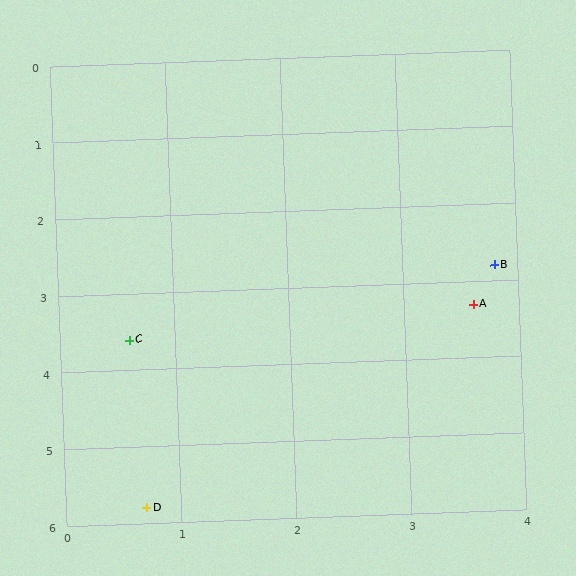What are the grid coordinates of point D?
Point D is at approximately (0.7, 5.8).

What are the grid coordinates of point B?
Point B is at approximately (3.8, 2.8).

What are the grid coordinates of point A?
Point A is at approximately (3.6, 3.3).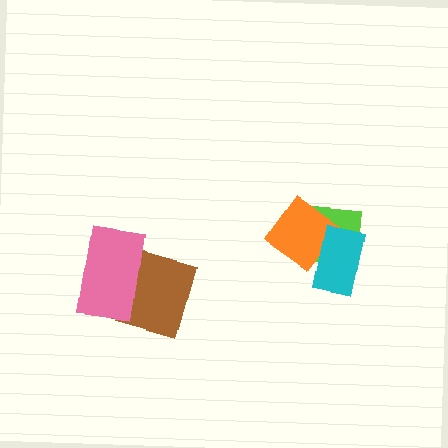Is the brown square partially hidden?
Yes, it is partially covered by another shape.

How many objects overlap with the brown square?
1 object overlaps with the brown square.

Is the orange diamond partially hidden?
Yes, it is partially covered by another shape.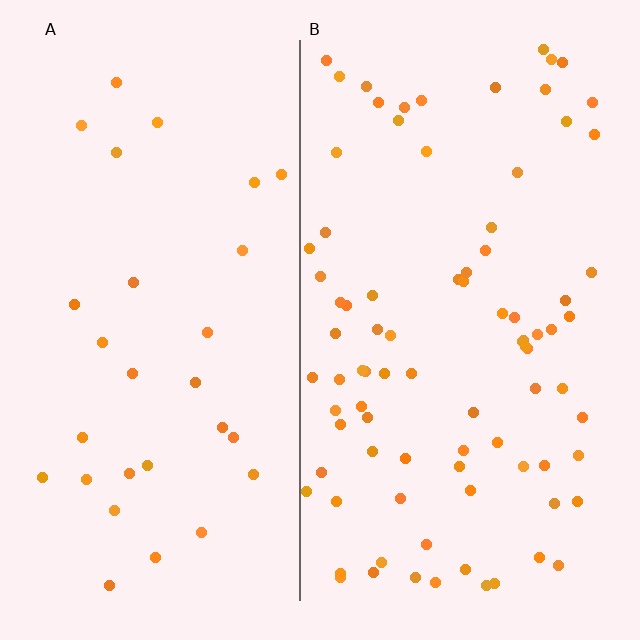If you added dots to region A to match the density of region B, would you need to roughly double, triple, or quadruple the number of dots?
Approximately triple.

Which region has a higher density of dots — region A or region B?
B (the right).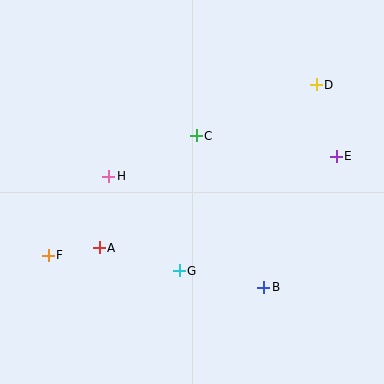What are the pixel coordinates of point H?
Point H is at (109, 176).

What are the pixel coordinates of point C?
Point C is at (196, 136).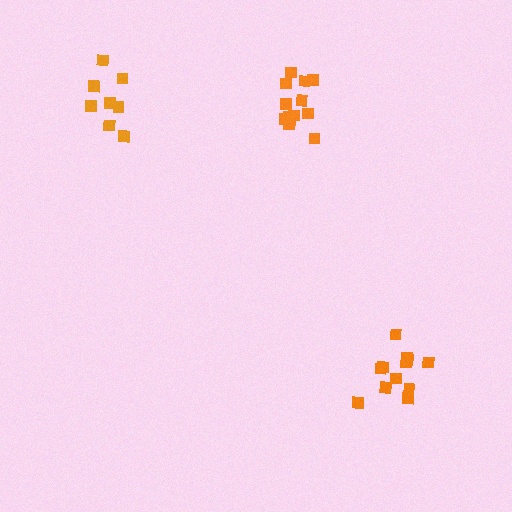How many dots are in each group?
Group 1: 8 dots, Group 2: 12 dots, Group 3: 12 dots (32 total).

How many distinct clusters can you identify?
There are 3 distinct clusters.